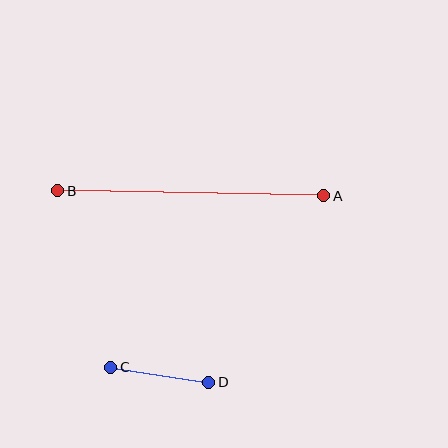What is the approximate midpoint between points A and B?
The midpoint is at approximately (191, 193) pixels.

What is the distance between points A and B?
The distance is approximately 266 pixels.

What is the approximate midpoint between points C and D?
The midpoint is at approximately (160, 375) pixels.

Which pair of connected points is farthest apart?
Points A and B are farthest apart.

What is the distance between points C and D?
The distance is approximately 99 pixels.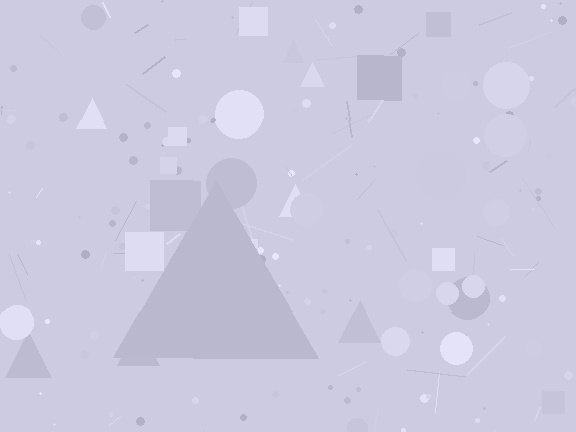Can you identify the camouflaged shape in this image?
The camouflaged shape is a triangle.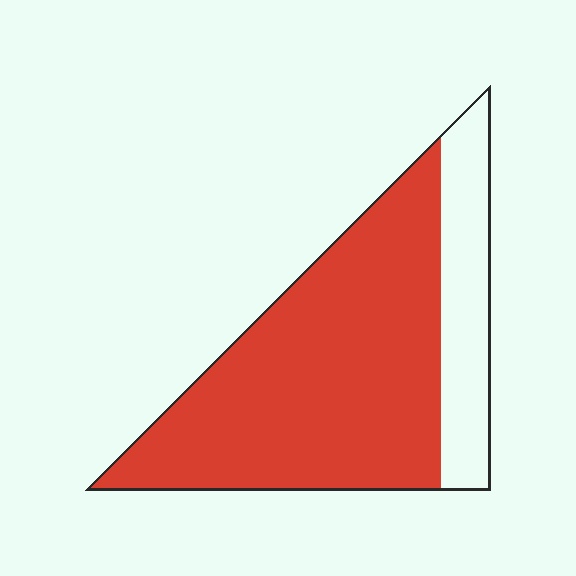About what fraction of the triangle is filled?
About three quarters (3/4).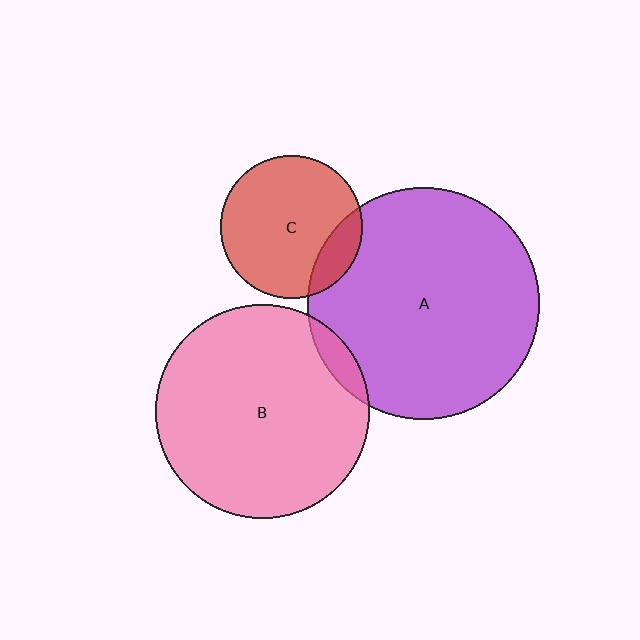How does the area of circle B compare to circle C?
Approximately 2.2 times.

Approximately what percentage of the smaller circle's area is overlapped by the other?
Approximately 5%.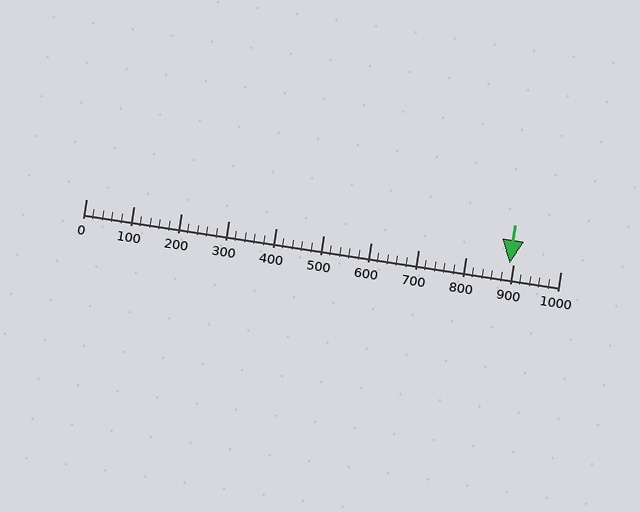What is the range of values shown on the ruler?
The ruler shows values from 0 to 1000.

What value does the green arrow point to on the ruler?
The green arrow points to approximately 892.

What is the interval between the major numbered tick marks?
The major tick marks are spaced 100 units apart.